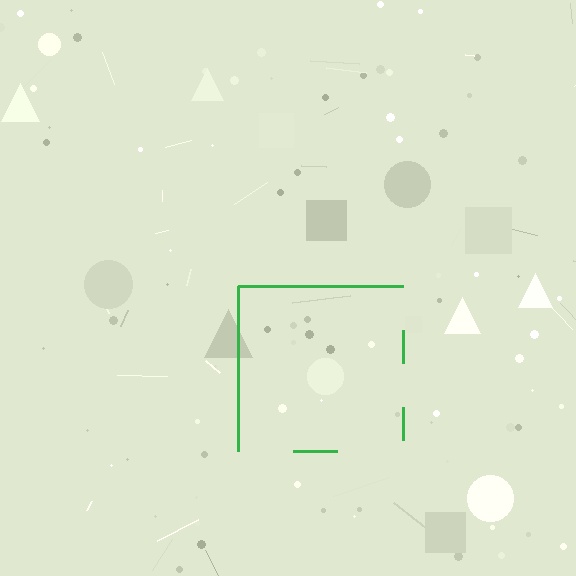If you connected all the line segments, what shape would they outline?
They would outline a square.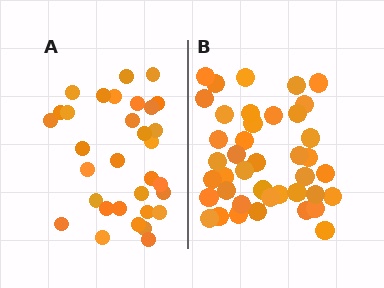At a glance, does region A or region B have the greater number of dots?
Region B (the right region) has more dots.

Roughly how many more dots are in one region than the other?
Region B has roughly 8 or so more dots than region A.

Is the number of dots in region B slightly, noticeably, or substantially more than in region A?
Region B has noticeably more, but not dramatically so. The ratio is roughly 1.3 to 1.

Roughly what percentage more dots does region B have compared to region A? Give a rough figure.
About 30% more.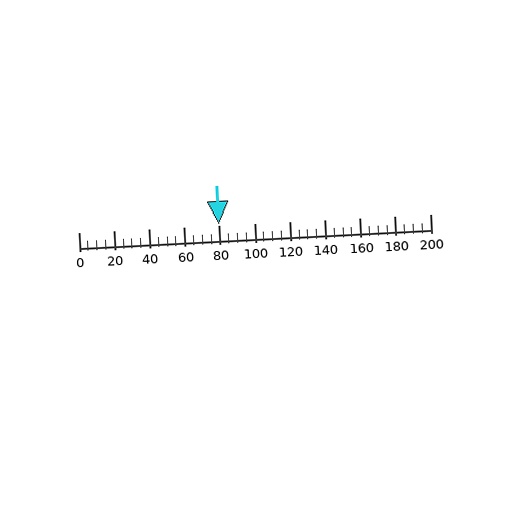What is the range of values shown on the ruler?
The ruler shows values from 0 to 200.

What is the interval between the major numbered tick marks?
The major tick marks are spaced 20 units apart.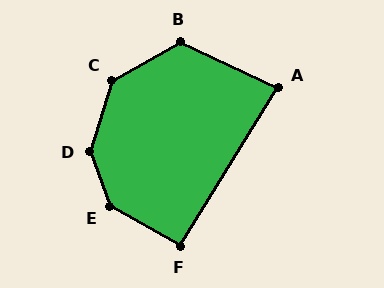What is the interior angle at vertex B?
Approximately 126 degrees (obtuse).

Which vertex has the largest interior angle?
D, at approximately 142 degrees.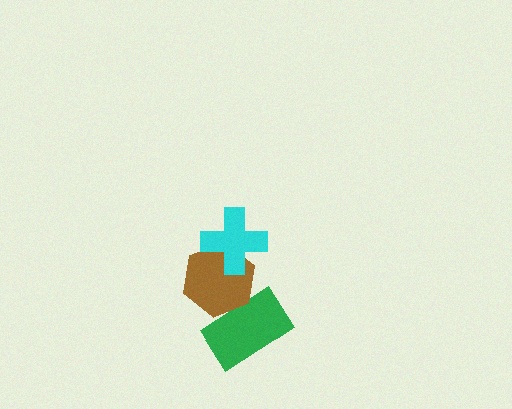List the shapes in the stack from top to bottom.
From top to bottom: the cyan cross, the brown hexagon, the green rectangle.